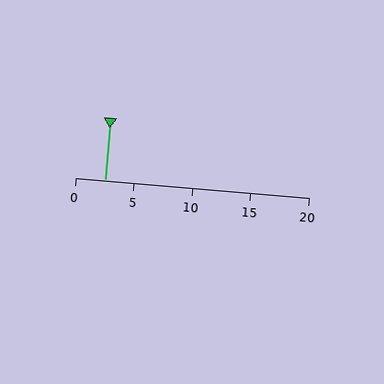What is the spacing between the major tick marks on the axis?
The major ticks are spaced 5 apart.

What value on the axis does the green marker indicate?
The marker indicates approximately 2.5.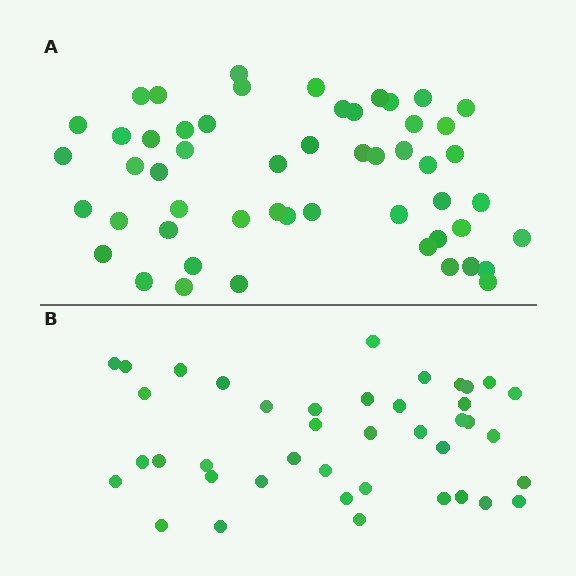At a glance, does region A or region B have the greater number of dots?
Region A (the top region) has more dots.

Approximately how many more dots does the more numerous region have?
Region A has roughly 12 or so more dots than region B.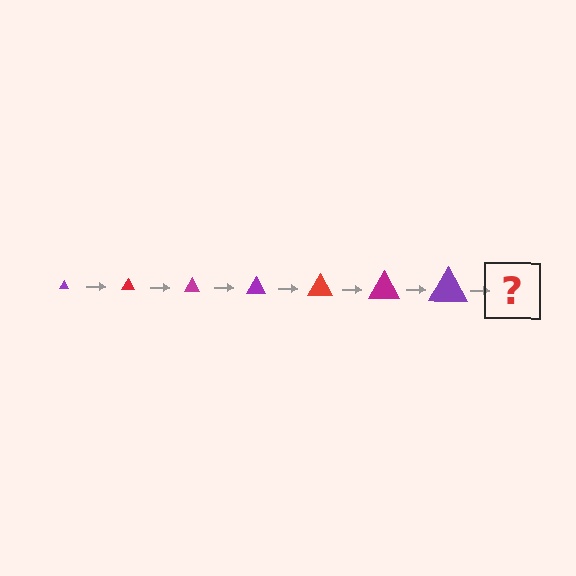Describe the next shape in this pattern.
It should be a red triangle, larger than the previous one.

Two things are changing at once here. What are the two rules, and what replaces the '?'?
The two rules are that the triangle grows larger each step and the color cycles through purple, red, and magenta. The '?' should be a red triangle, larger than the previous one.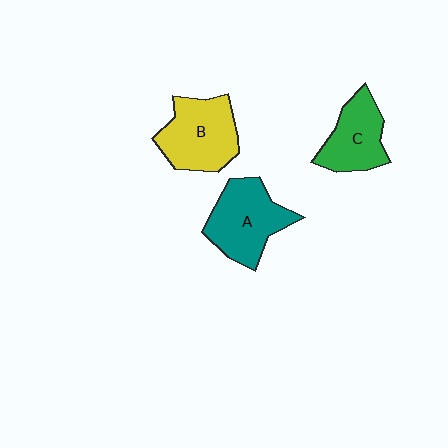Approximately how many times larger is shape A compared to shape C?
Approximately 1.3 times.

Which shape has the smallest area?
Shape C (green).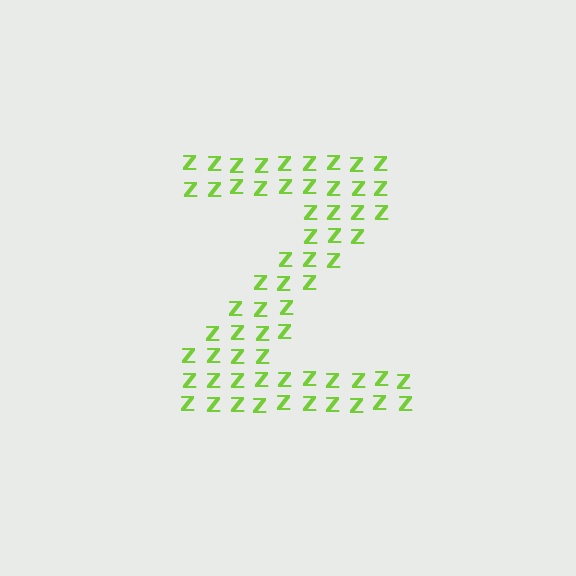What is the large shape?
The large shape is the letter Z.